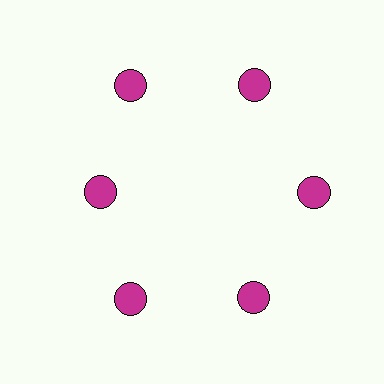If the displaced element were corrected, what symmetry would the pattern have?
It would have 6-fold rotational symmetry — the pattern would map onto itself every 60 degrees.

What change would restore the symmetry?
The symmetry would be restored by moving it outward, back onto the ring so that all 6 circles sit at equal angles and equal distance from the center.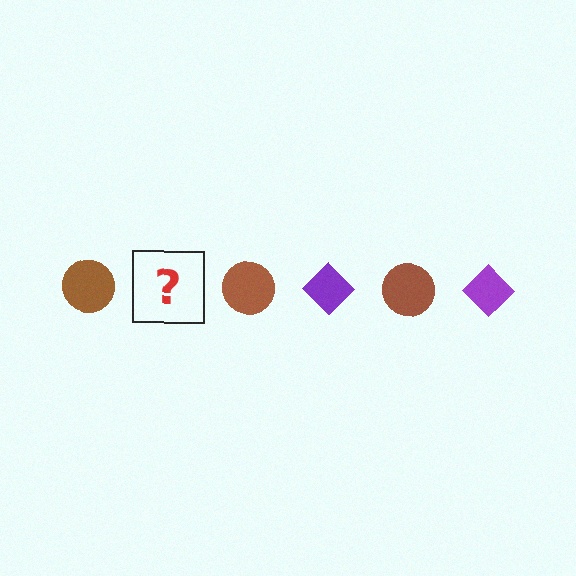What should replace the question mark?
The question mark should be replaced with a purple diamond.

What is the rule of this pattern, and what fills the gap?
The rule is that the pattern alternates between brown circle and purple diamond. The gap should be filled with a purple diamond.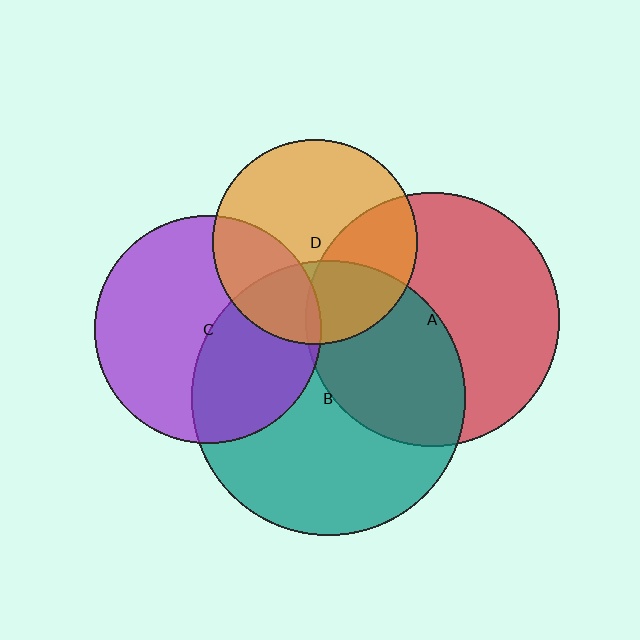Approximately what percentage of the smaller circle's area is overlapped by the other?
Approximately 35%.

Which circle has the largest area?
Circle B (teal).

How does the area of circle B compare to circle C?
Approximately 1.5 times.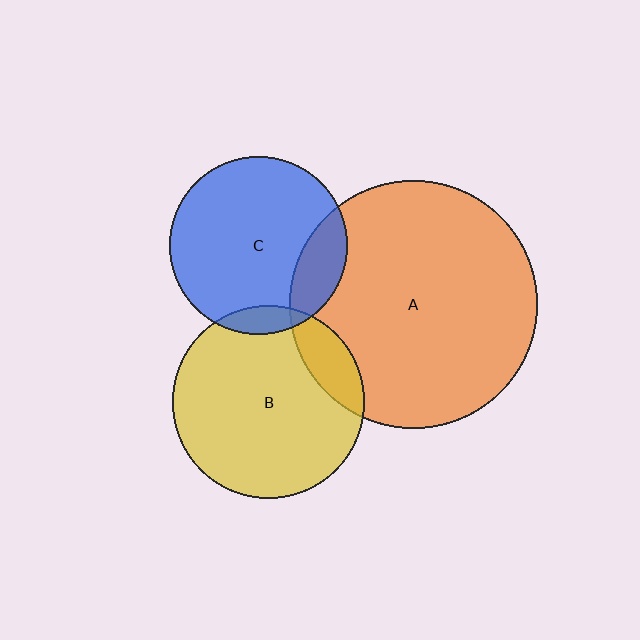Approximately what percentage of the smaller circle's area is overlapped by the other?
Approximately 10%.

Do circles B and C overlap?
Yes.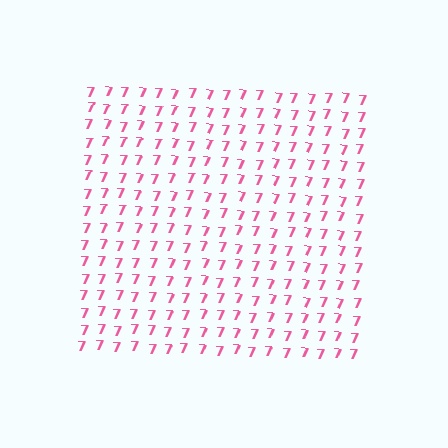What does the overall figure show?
The overall figure shows a square.